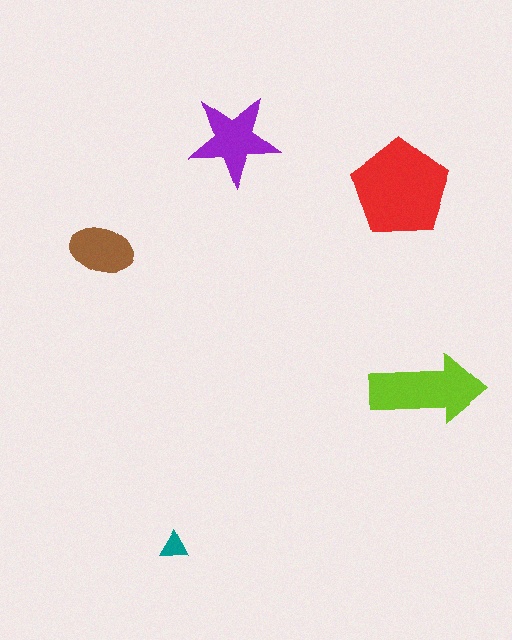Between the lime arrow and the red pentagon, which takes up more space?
The red pentagon.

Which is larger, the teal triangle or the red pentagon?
The red pentagon.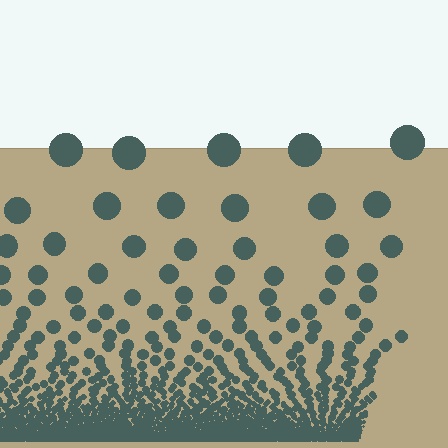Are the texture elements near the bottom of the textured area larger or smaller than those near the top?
Smaller. The gradient is inverted — elements near the bottom are smaller and denser.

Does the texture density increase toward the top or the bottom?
Density increases toward the bottom.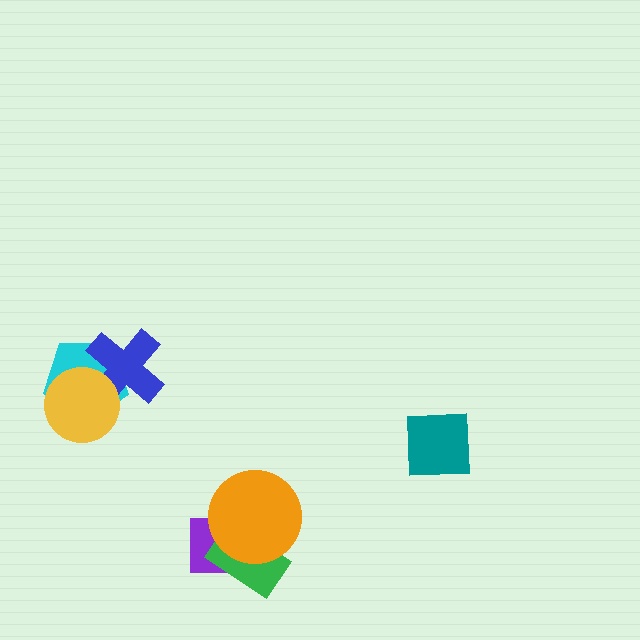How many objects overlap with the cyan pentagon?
2 objects overlap with the cyan pentagon.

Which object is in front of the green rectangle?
The orange circle is in front of the green rectangle.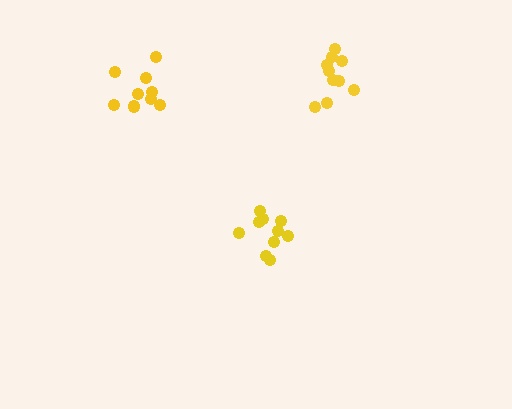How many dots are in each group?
Group 1: 10 dots, Group 2: 10 dots, Group 3: 10 dots (30 total).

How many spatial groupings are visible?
There are 3 spatial groupings.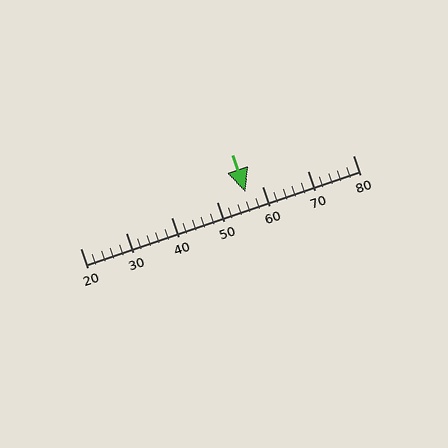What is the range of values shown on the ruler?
The ruler shows values from 20 to 80.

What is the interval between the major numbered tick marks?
The major tick marks are spaced 10 units apart.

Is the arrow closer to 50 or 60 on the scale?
The arrow is closer to 60.